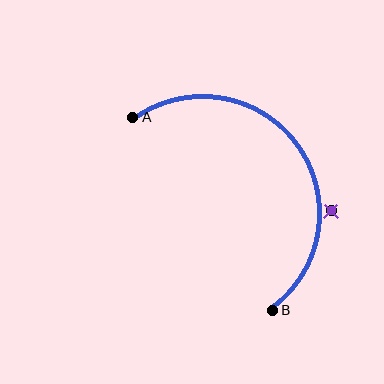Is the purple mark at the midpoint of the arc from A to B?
No — the purple mark does not lie on the arc at all. It sits slightly outside the curve.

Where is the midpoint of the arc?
The arc midpoint is the point on the curve farthest from the straight line joining A and B. It sits above and to the right of that line.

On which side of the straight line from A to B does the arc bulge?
The arc bulges above and to the right of the straight line connecting A and B.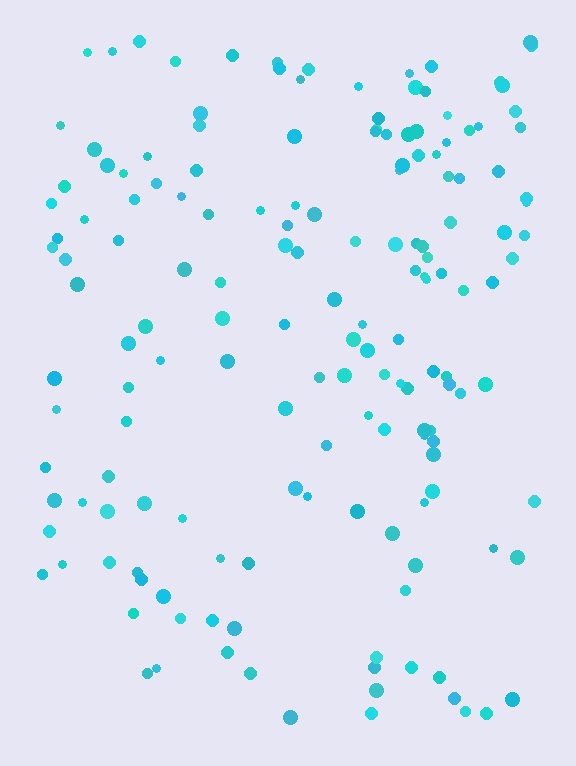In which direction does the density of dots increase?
From bottom to top, with the top side densest.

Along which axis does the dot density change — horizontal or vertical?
Vertical.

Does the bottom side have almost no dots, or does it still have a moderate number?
Still a moderate number, just noticeably fewer than the top.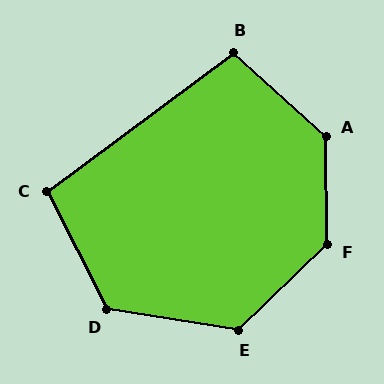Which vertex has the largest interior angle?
F, at approximately 133 degrees.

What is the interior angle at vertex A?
Approximately 133 degrees (obtuse).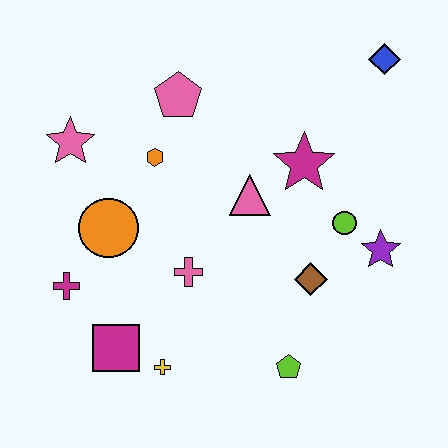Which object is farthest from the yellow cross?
The blue diamond is farthest from the yellow cross.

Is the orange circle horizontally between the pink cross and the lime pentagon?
No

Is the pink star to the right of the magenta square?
No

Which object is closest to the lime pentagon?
The brown diamond is closest to the lime pentagon.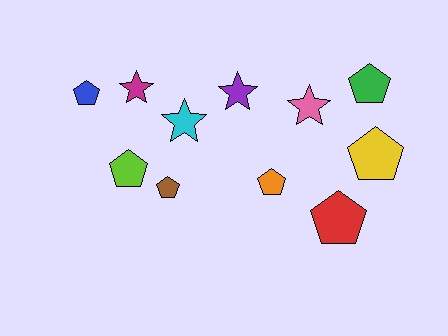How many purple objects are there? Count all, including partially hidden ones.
There is 1 purple object.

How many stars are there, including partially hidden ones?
There are 4 stars.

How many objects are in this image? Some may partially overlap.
There are 11 objects.